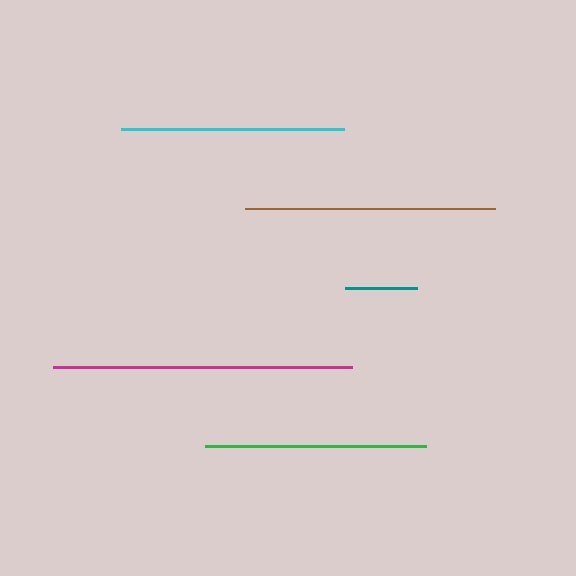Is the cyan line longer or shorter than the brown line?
The brown line is longer than the cyan line.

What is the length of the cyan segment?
The cyan segment is approximately 222 pixels long.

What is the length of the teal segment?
The teal segment is approximately 73 pixels long.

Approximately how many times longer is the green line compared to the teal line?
The green line is approximately 3.0 times the length of the teal line.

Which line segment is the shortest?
The teal line is the shortest at approximately 73 pixels.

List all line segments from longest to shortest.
From longest to shortest: magenta, brown, cyan, green, teal.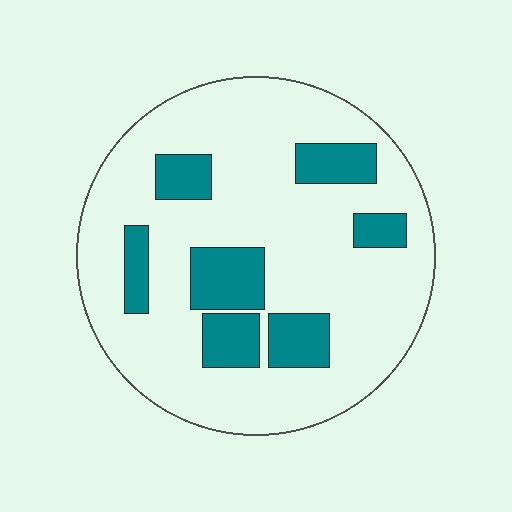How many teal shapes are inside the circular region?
7.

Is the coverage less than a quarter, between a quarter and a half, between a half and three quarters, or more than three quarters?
Less than a quarter.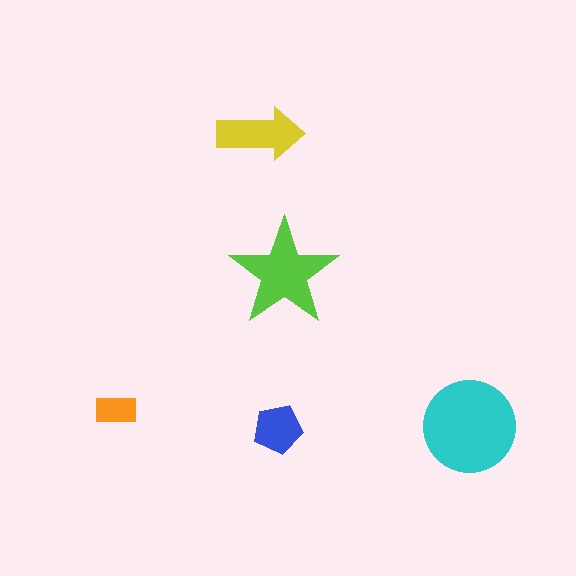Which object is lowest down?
The blue pentagon is bottommost.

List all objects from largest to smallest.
The cyan circle, the lime star, the yellow arrow, the blue pentagon, the orange rectangle.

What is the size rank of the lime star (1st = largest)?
2nd.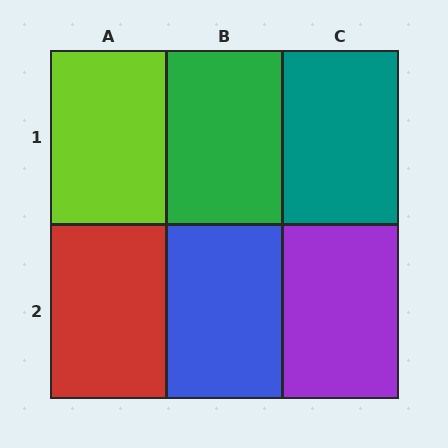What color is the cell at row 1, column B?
Green.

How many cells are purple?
1 cell is purple.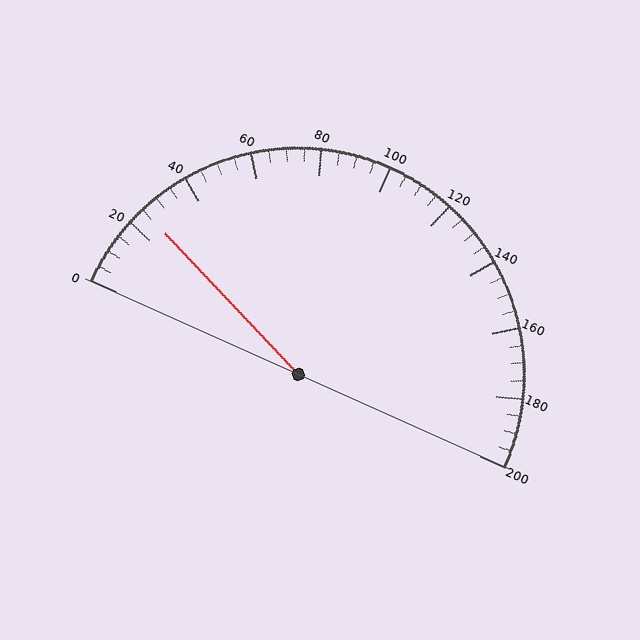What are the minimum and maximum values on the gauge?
The gauge ranges from 0 to 200.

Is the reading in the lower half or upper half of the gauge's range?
The reading is in the lower half of the range (0 to 200).